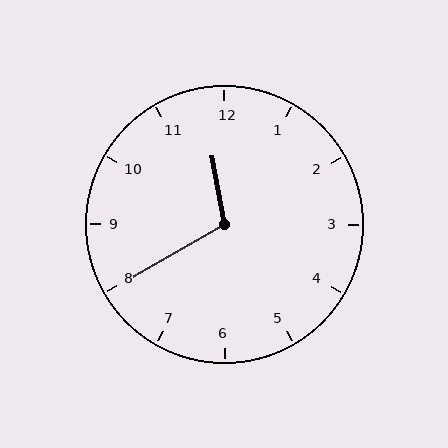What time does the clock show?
11:40.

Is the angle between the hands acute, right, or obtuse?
It is obtuse.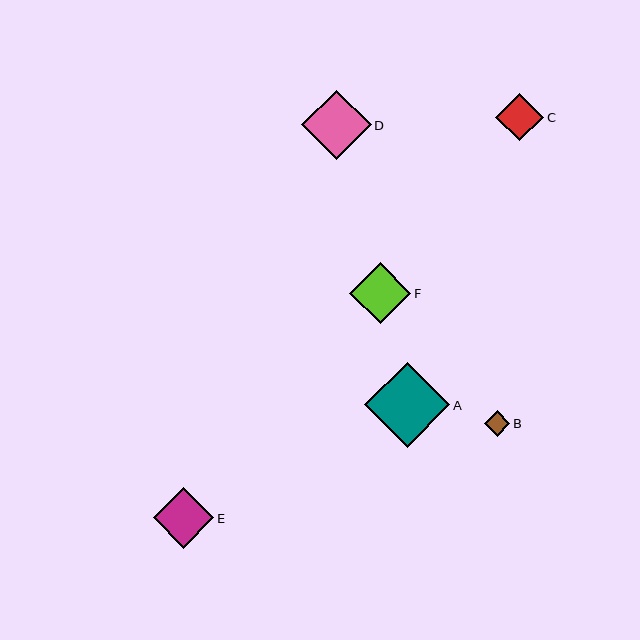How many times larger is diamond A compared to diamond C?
Diamond A is approximately 1.8 times the size of diamond C.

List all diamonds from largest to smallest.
From largest to smallest: A, D, F, E, C, B.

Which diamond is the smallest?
Diamond B is the smallest with a size of approximately 25 pixels.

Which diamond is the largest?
Diamond A is the largest with a size of approximately 85 pixels.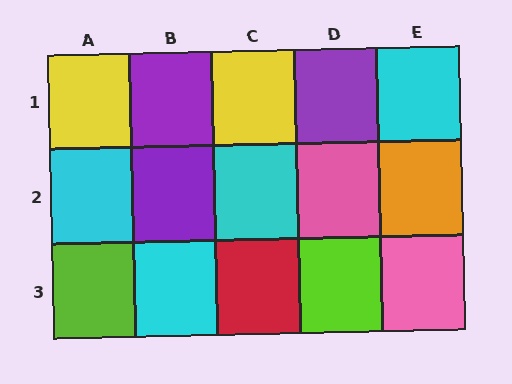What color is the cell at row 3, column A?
Lime.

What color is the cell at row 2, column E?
Orange.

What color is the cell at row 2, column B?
Purple.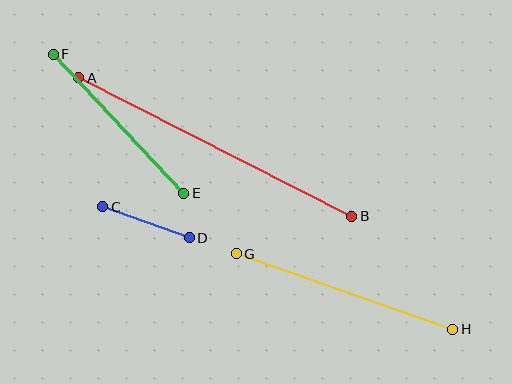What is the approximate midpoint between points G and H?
The midpoint is at approximately (345, 292) pixels.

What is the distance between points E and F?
The distance is approximately 191 pixels.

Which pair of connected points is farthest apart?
Points A and B are farthest apart.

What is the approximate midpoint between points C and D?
The midpoint is at approximately (146, 222) pixels.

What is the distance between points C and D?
The distance is approximately 92 pixels.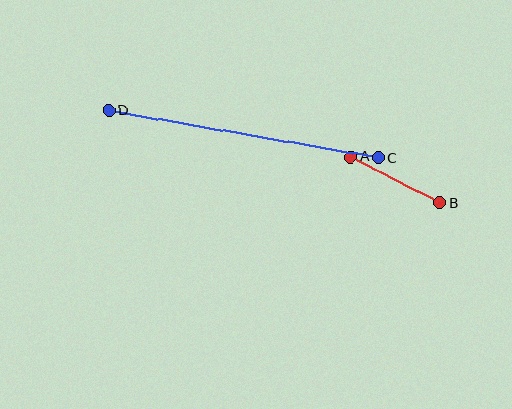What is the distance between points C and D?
The distance is approximately 274 pixels.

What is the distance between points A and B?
The distance is approximately 100 pixels.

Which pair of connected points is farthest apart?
Points C and D are farthest apart.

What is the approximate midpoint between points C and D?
The midpoint is at approximately (244, 134) pixels.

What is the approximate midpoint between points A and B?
The midpoint is at approximately (395, 180) pixels.